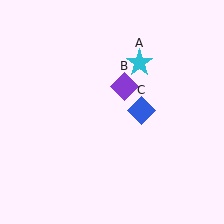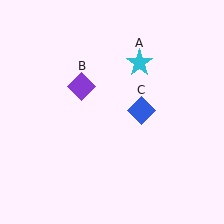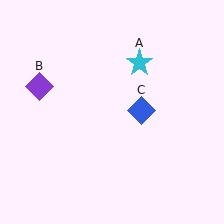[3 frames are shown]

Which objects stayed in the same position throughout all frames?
Cyan star (object A) and blue diamond (object C) remained stationary.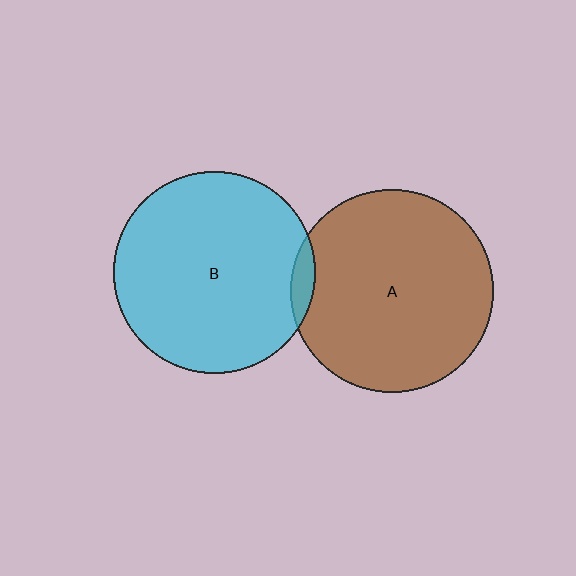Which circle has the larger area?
Circle A (brown).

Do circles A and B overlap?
Yes.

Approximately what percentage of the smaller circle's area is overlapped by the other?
Approximately 5%.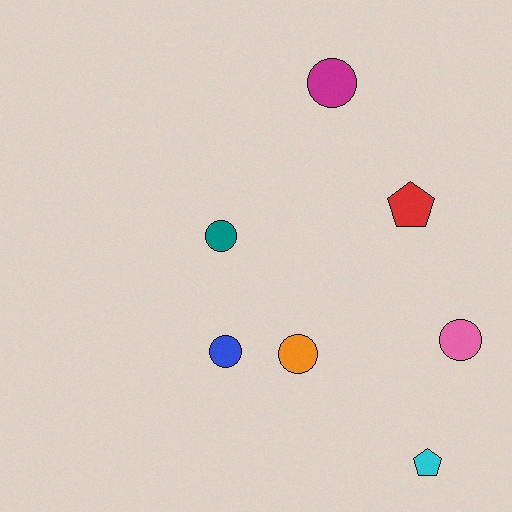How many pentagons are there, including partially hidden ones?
There are 2 pentagons.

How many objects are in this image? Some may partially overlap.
There are 7 objects.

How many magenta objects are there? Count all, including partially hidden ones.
There is 1 magenta object.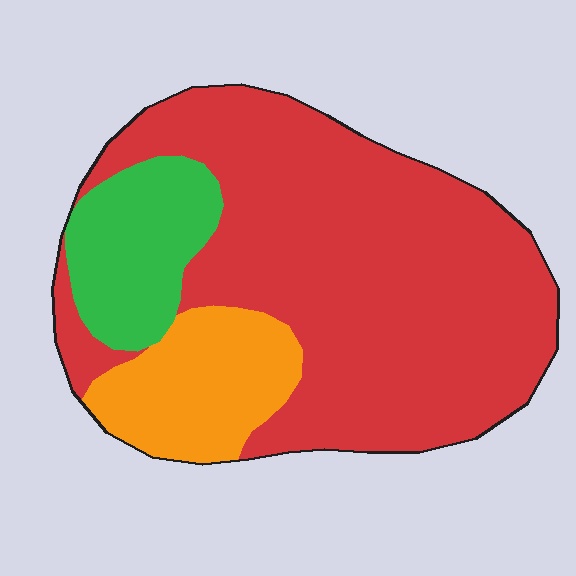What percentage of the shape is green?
Green covers around 15% of the shape.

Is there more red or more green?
Red.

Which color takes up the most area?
Red, at roughly 70%.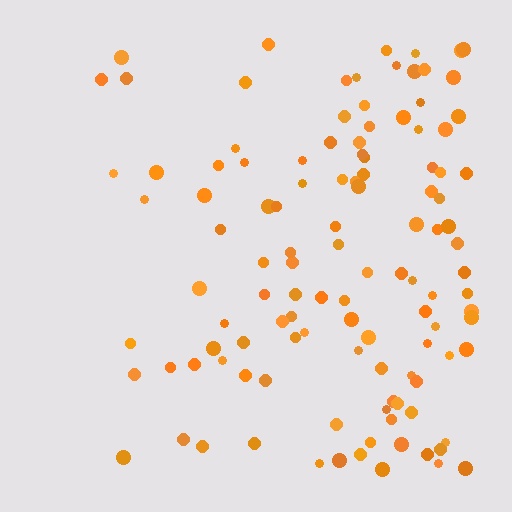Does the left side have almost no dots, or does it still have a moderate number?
Still a moderate number, just noticeably fewer than the right.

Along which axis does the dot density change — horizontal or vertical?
Horizontal.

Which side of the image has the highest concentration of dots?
The right.